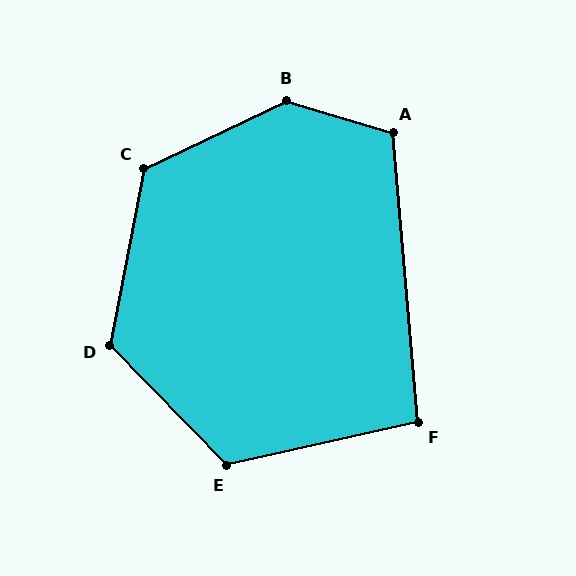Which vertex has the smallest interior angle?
F, at approximately 97 degrees.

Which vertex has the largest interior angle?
B, at approximately 138 degrees.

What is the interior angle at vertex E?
Approximately 122 degrees (obtuse).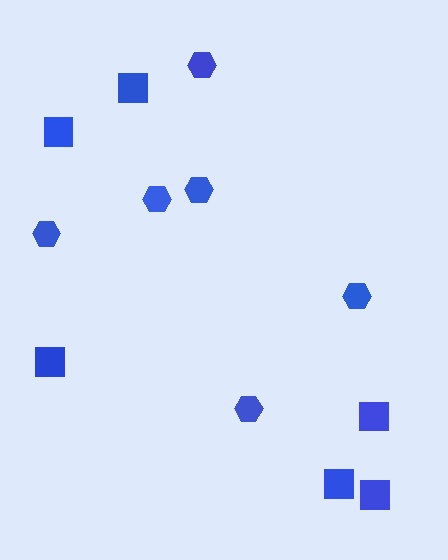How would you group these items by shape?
There are 2 groups: one group of hexagons (6) and one group of squares (6).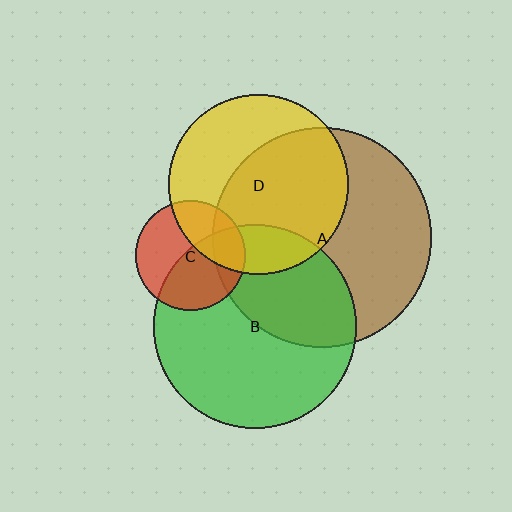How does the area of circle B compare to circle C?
Approximately 3.4 times.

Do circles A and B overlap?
Yes.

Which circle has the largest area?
Circle A (brown).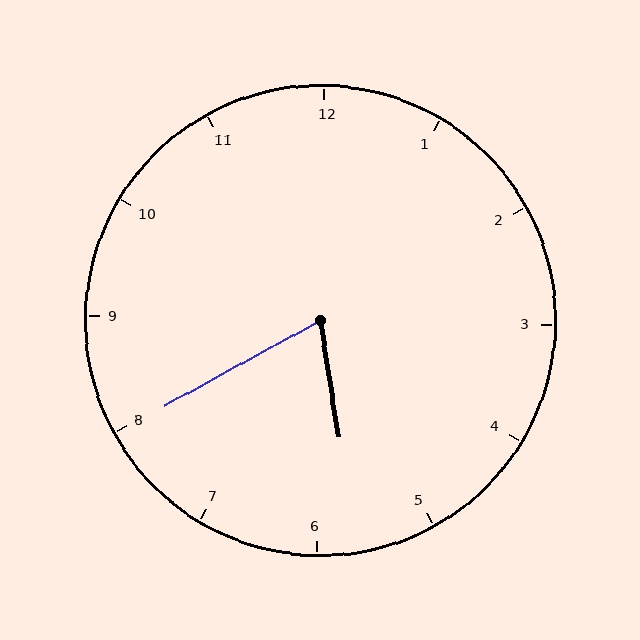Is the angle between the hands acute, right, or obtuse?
It is acute.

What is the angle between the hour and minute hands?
Approximately 70 degrees.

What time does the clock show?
5:40.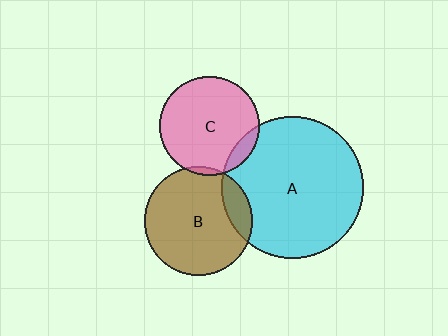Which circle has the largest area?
Circle A (cyan).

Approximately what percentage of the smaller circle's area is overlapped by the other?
Approximately 10%.